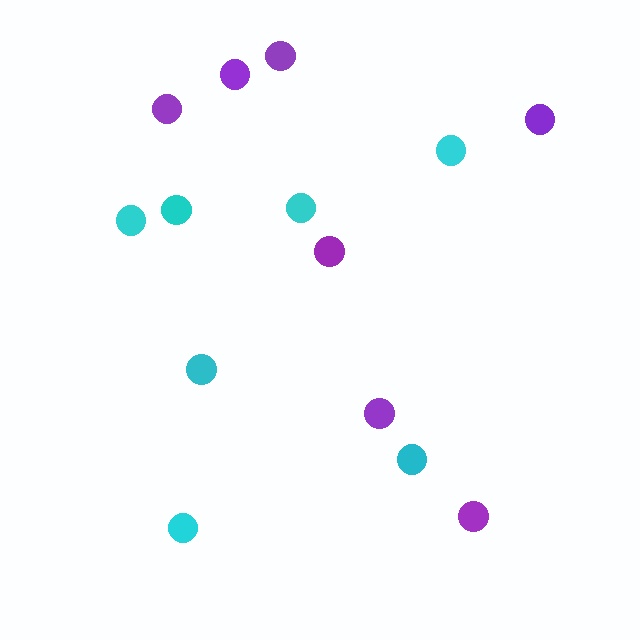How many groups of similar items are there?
There are 2 groups: one group of purple circles (7) and one group of cyan circles (7).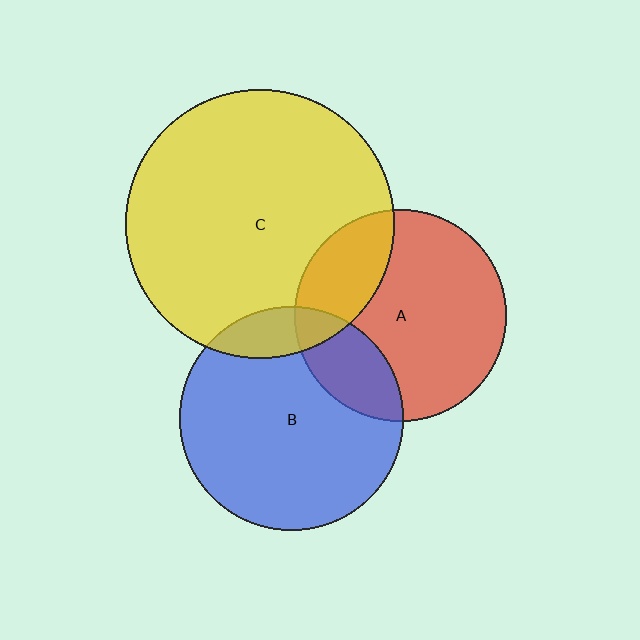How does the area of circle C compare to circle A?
Approximately 1.6 times.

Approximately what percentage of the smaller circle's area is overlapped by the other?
Approximately 20%.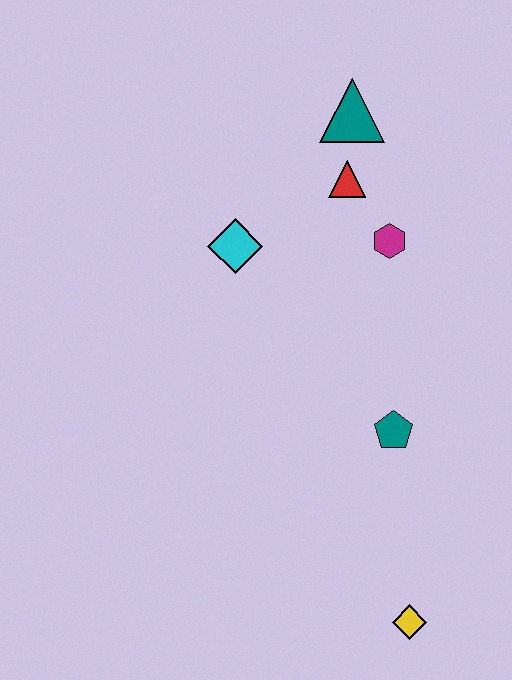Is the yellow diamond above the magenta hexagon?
No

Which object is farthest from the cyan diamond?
The yellow diamond is farthest from the cyan diamond.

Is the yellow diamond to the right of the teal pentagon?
Yes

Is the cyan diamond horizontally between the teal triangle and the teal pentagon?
No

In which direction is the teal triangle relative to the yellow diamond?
The teal triangle is above the yellow diamond.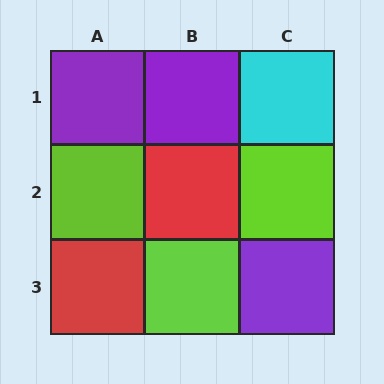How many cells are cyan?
1 cell is cyan.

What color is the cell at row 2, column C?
Lime.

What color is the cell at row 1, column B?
Purple.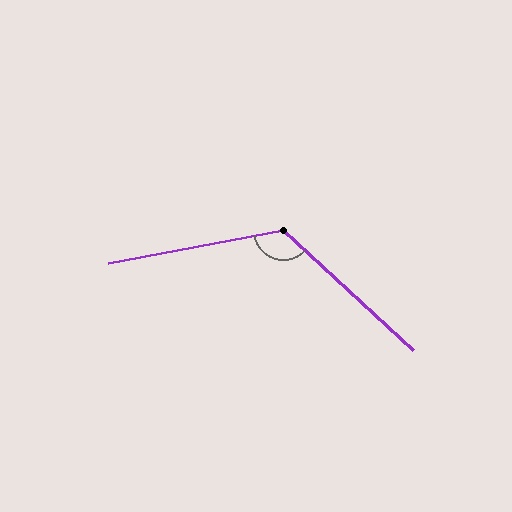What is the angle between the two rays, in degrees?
Approximately 127 degrees.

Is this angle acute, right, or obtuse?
It is obtuse.